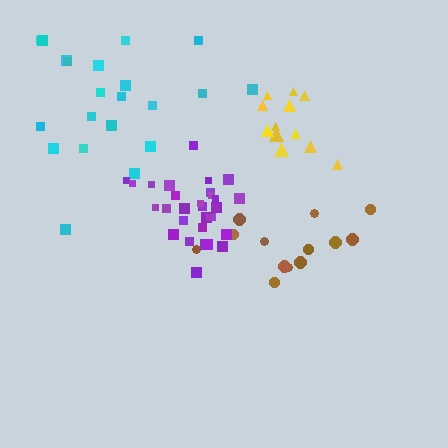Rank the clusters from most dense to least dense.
purple, yellow, brown, cyan.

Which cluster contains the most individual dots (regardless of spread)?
Purple (31).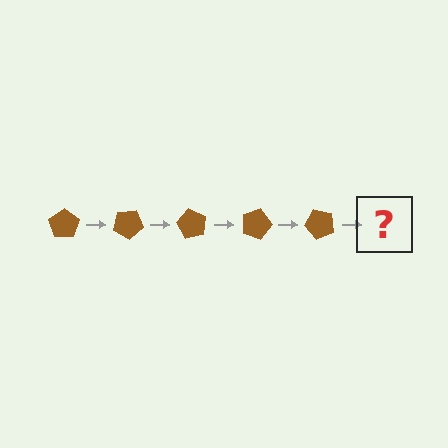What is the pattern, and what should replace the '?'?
The pattern is that the pentagon rotates 30 degrees each step. The '?' should be a brown pentagon rotated 150 degrees.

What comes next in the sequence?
The next element should be a brown pentagon rotated 150 degrees.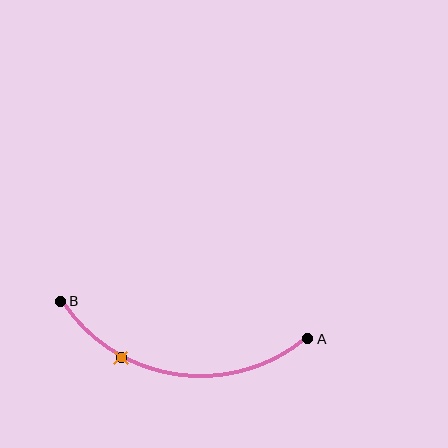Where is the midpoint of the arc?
The arc midpoint is the point on the curve farthest from the straight line joining A and B. It sits below that line.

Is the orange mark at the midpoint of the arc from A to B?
No. The orange mark lies on the arc but is closer to endpoint B. The arc midpoint would be at the point on the curve equidistant along the arc from both A and B.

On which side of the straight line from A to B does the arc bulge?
The arc bulges below the straight line connecting A and B.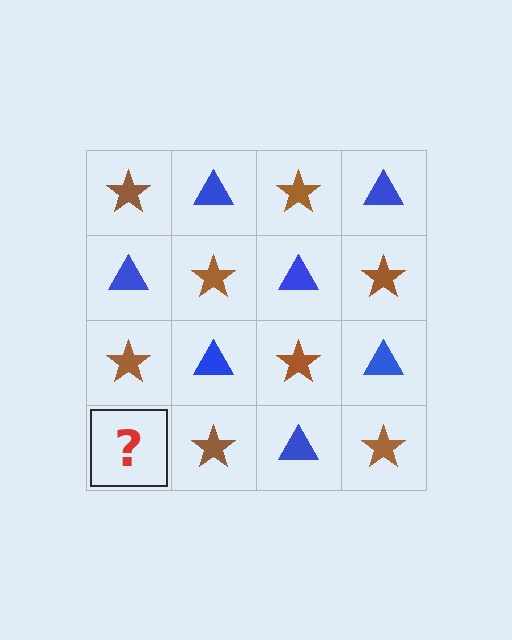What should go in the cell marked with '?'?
The missing cell should contain a blue triangle.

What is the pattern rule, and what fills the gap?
The rule is that it alternates brown star and blue triangle in a checkerboard pattern. The gap should be filled with a blue triangle.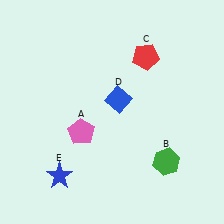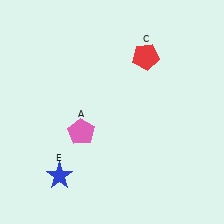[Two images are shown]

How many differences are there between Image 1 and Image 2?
There are 2 differences between the two images.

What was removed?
The blue diamond (D), the green hexagon (B) were removed in Image 2.